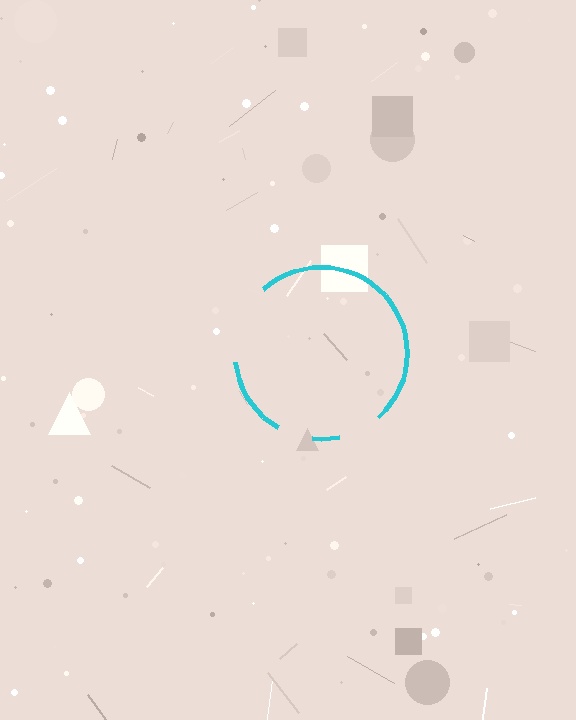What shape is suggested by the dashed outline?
The dashed outline suggests a circle.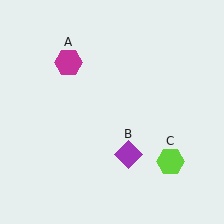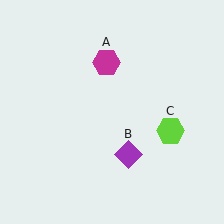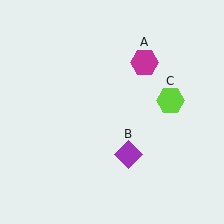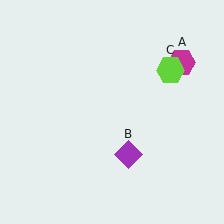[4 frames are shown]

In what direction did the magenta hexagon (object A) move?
The magenta hexagon (object A) moved right.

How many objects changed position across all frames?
2 objects changed position: magenta hexagon (object A), lime hexagon (object C).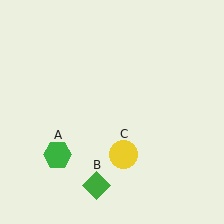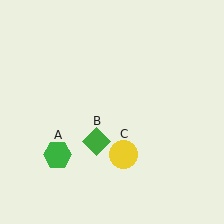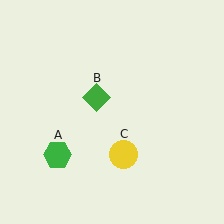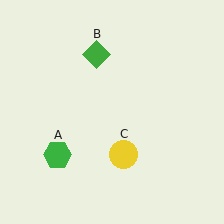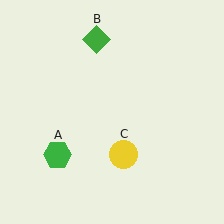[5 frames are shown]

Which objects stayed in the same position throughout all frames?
Green hexagon (object A) and yellow circle (object C) remained stationary.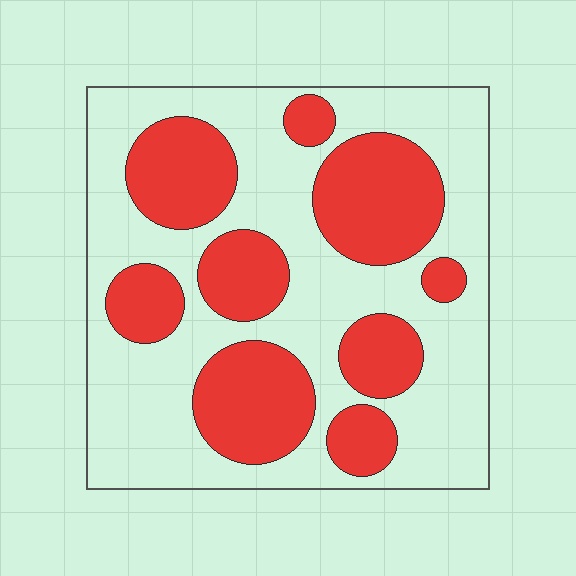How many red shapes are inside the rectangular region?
9.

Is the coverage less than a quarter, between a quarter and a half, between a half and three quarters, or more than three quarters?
Between a quarter and a half.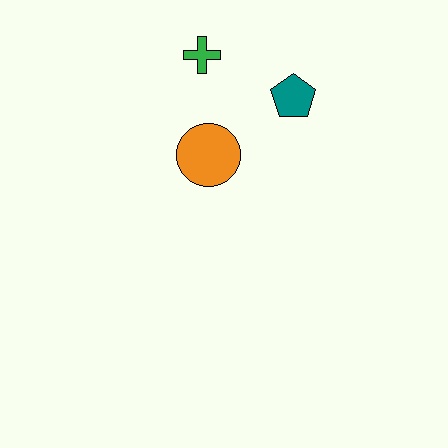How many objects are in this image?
There are 3 objects.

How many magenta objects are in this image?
There are no magenta objects.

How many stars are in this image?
There are no stars.